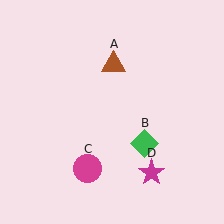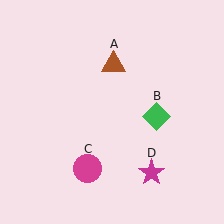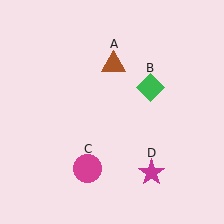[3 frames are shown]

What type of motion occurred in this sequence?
The green diamond (object B) rotated counterclockwise around the center of the scene.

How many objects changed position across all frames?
1 object changed position: green diamond (object B).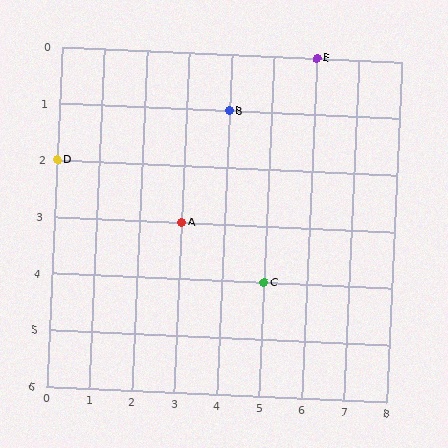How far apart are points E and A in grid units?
Points E and A are 3 columns and 3 rows apart (about 4.2 grid units diagonally).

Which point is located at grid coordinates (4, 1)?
Point B is at (4, 1).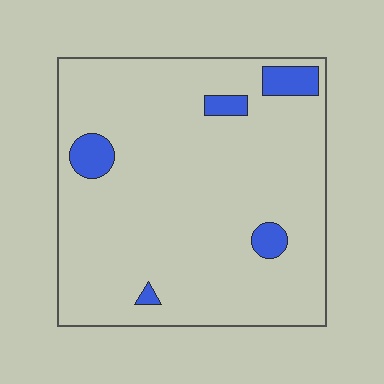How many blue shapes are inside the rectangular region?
5.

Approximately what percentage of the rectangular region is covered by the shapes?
Approximately 10%.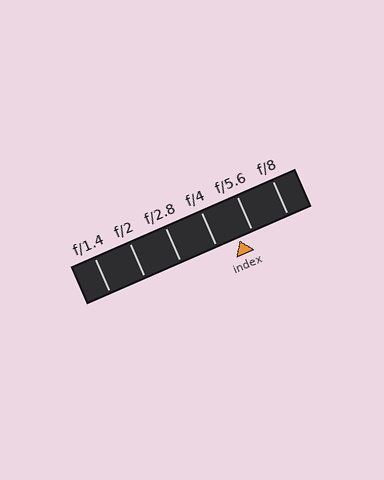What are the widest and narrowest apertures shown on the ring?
The widest aperture shown is f/1.4 and the narrowest is f/8.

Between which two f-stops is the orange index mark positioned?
The index mark is between f/4 and f/5.6.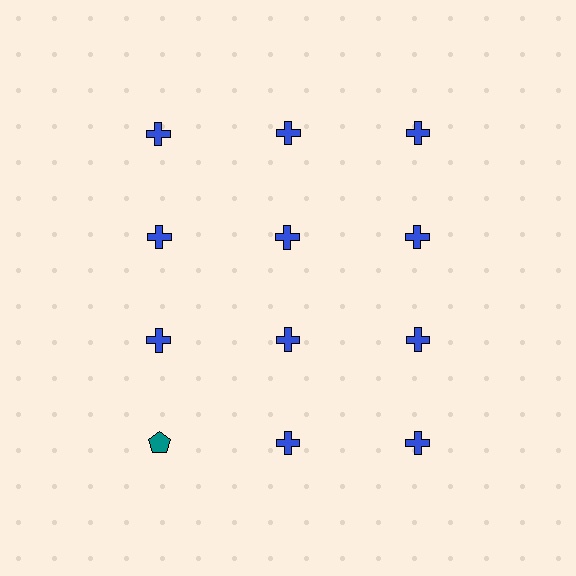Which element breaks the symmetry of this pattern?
The teal pentagon in the fourth row, leftmost column breaks the symmetry. All other shapes are blue crosses.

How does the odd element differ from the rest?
It differs in both color (teal instead of blue) and shape (pentagon instead of cross).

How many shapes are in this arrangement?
There are 12 shapes arranged in a grid pattern.